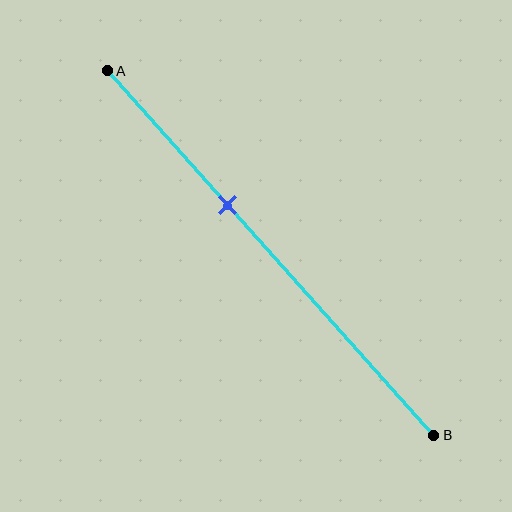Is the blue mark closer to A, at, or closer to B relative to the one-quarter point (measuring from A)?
The blue mark is closer to point B than the one-quarter point of segment AB.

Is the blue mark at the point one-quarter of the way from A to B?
No, the mark is at about 35% from A, not at the 25% one-quarter point.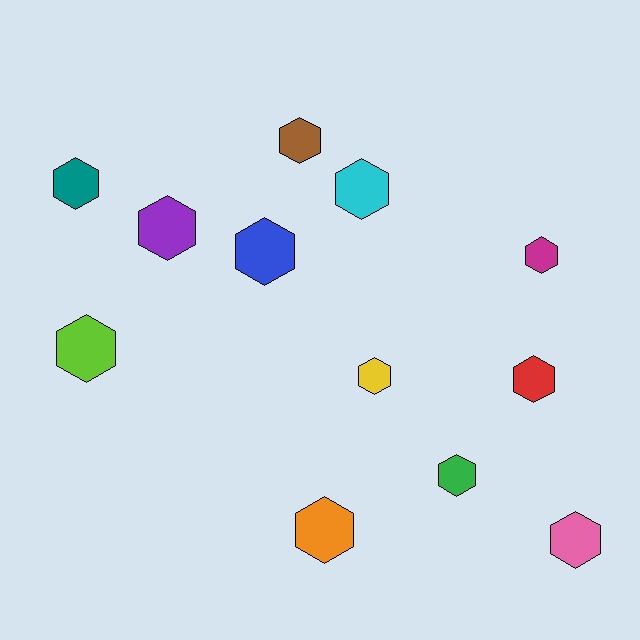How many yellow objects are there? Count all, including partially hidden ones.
There is 1 yellow object.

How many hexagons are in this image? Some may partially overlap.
There are 12 hexagons.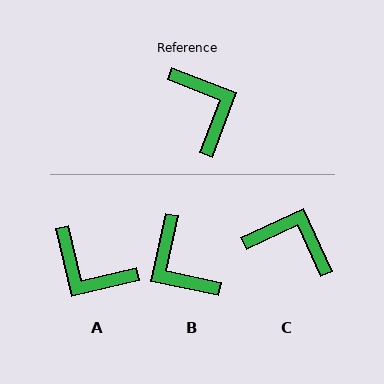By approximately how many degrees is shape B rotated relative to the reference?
Approximately 171 degrees clockwise.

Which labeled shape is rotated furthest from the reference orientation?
B, about 171 degrees away.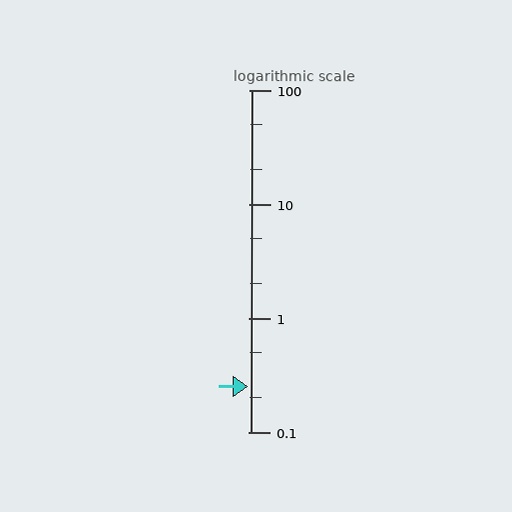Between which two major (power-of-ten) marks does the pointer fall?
The pointer is between 0.1 and 1.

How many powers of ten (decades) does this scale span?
The scale spans 3 decades, from 0.1 to 100.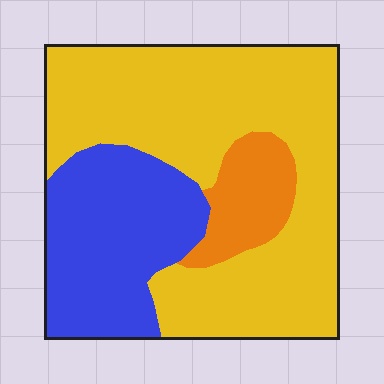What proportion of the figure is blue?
Blue covers about 30% of the figure.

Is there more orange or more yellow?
Yellow.